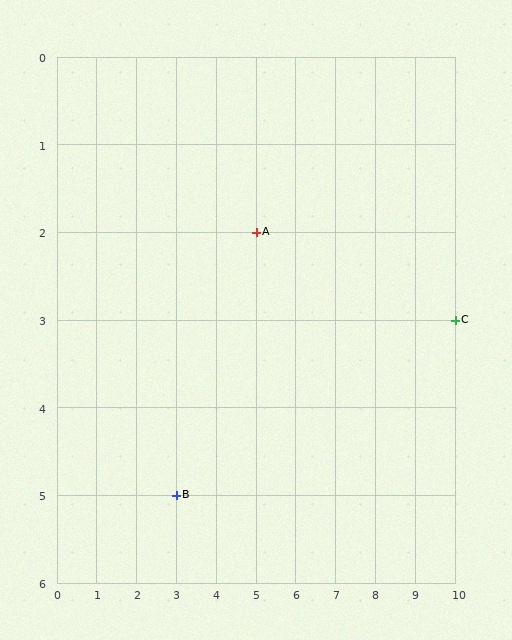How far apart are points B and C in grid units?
Points B and C are 7 columns and 2 rows apart (about 7.3 grid units diagonally).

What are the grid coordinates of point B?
Point B is at grid coordinates (3, 5).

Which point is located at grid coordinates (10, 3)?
Point C is at (10, 3).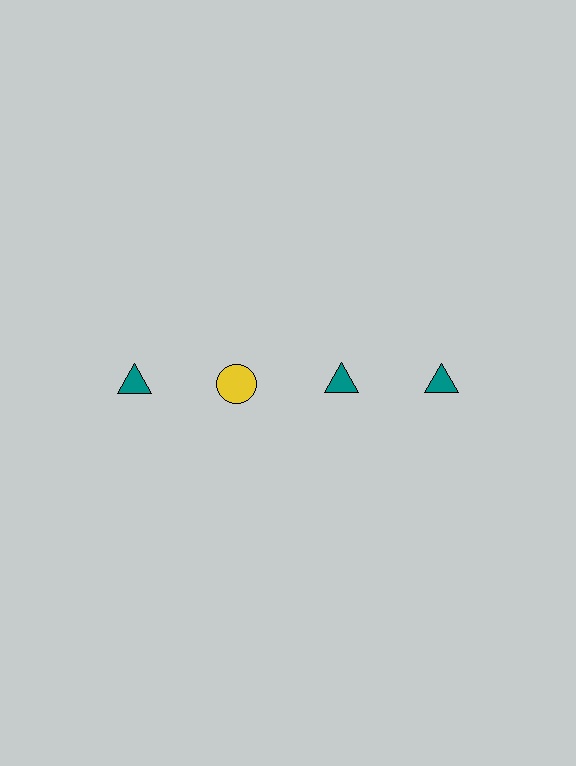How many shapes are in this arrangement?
There are 4 shapes arranged in a grid pattern.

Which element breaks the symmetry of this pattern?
The yellow circle in the top row, second from left column breaks the symmetry. All other shapes are teal triangles.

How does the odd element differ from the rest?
It differs in both color (yellow instead of teal) and shape (circle instead of triangle).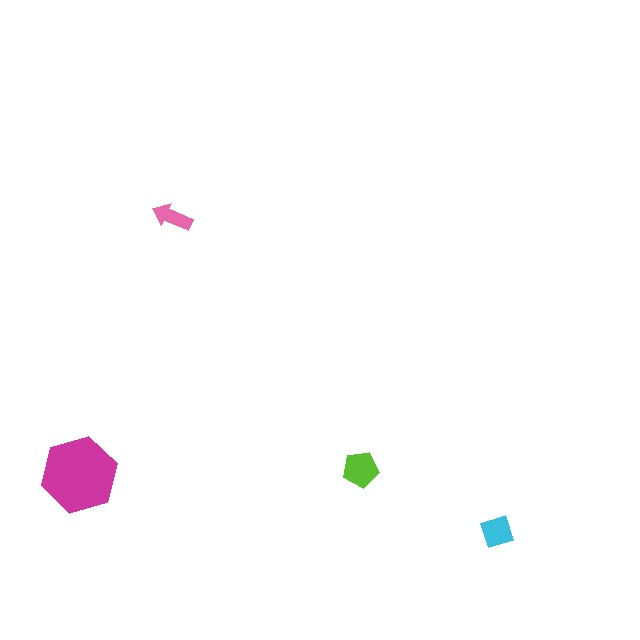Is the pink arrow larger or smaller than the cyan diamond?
Smaller.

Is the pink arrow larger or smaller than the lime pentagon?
Smaller.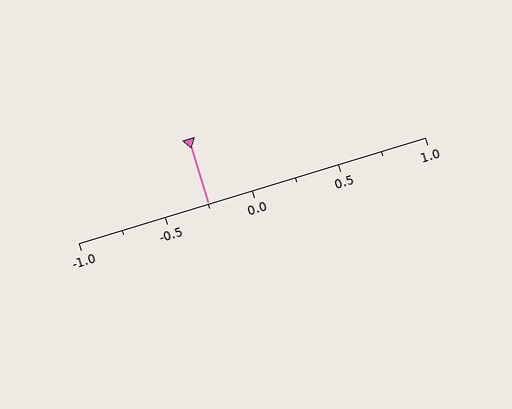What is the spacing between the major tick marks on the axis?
The major ticks are spaced 0.5 apart.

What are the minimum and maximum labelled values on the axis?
The axis runs from -1.0 to 1.0.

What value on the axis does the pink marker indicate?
The marker indicates approximately -0.25.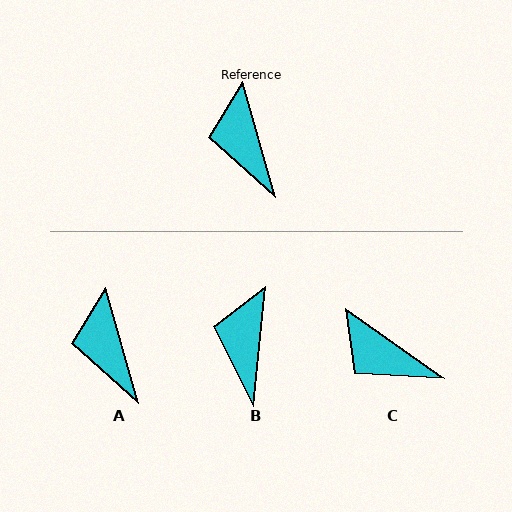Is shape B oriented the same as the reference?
No, it is off by about 22 degrees.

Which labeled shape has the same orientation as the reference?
A.